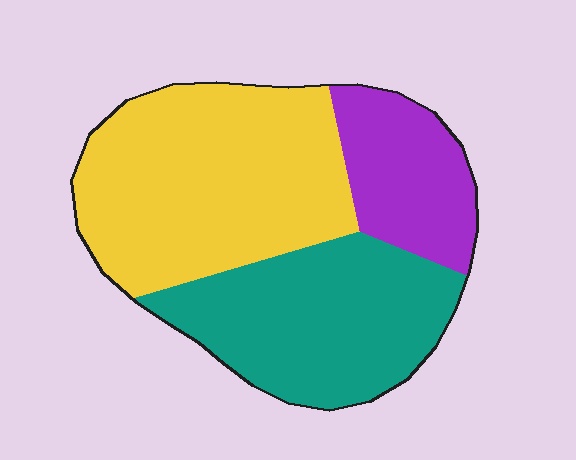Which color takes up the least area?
Purple, at roughly 20%.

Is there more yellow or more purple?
Yellow.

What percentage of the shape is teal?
Teal covers 35% of the shape.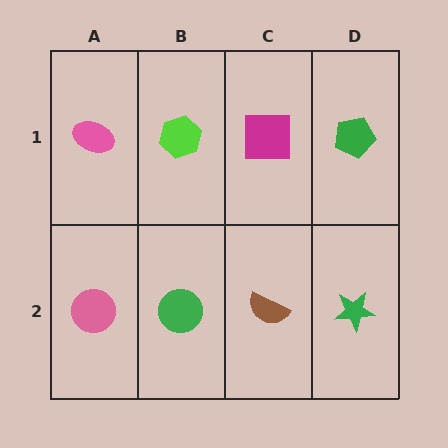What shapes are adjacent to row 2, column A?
A pink ellipse (row 1, column A), a green circle (row 2, column B).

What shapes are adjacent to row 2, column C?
A magenta square (row 1, column C), a green circle (row 2, column B), a green star (row 2, column D).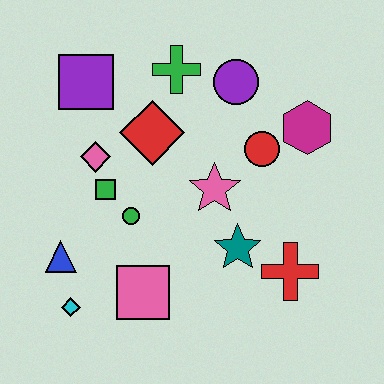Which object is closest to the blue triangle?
The cyan diamond is closest to the blue triangle.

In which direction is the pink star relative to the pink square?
The pink star is above the pink square.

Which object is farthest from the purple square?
The red cross is farthest from the purple square.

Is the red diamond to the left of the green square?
No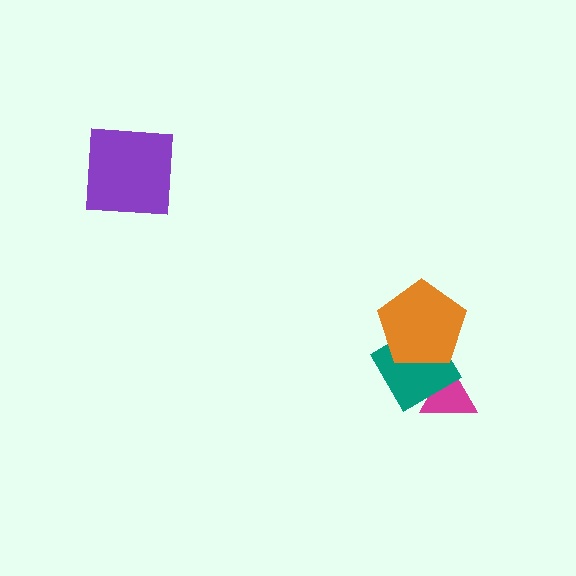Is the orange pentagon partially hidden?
No, no other shape covers it.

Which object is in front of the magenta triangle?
The teal diamond is in front of the magenta triangle.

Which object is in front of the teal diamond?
The orange pentagon is in front of the teal diamond.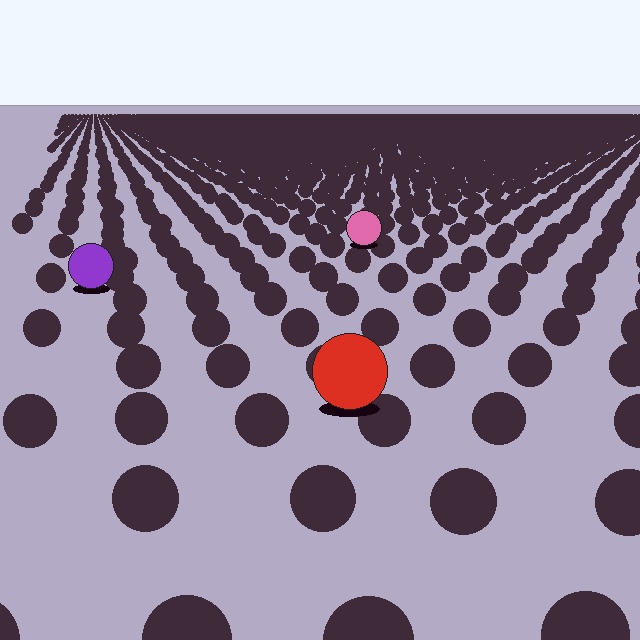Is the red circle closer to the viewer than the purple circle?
Yes. The red circle is closer — you can tell from the texture gradient: the ground texture is coarser near it.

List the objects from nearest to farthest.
From nearest to farthest: the red circle, the purple circle, the pink circle.